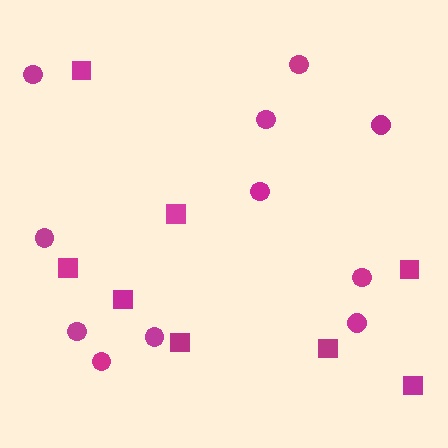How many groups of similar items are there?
There are 2 groups: one group of circles (11) and one group of squares (8).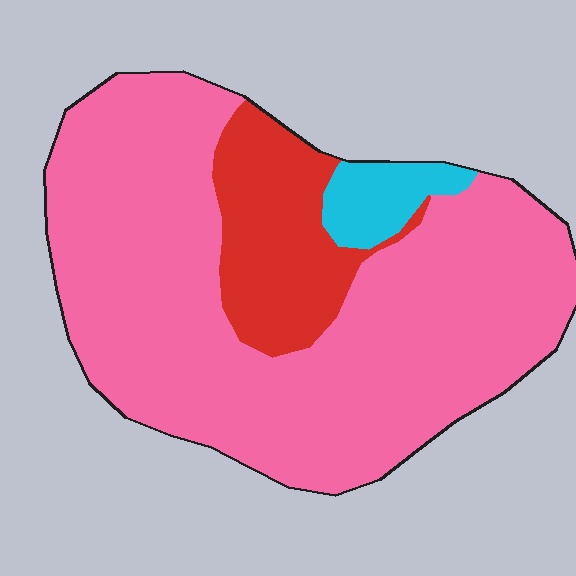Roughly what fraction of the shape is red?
Red takes up about one sixth (1/6) of the shape.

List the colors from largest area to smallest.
From largest to smallest: pink, red, cyan.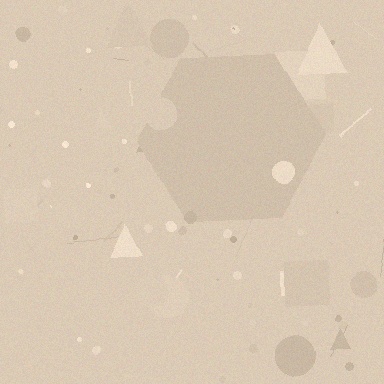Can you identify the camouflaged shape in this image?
The camouflaged shape is a hexagon.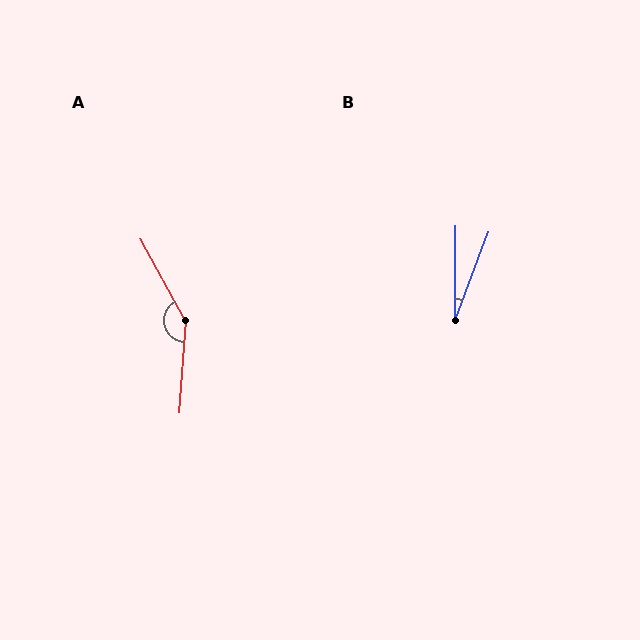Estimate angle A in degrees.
Approximately 148 degrees.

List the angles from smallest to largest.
B (21°), A (148°).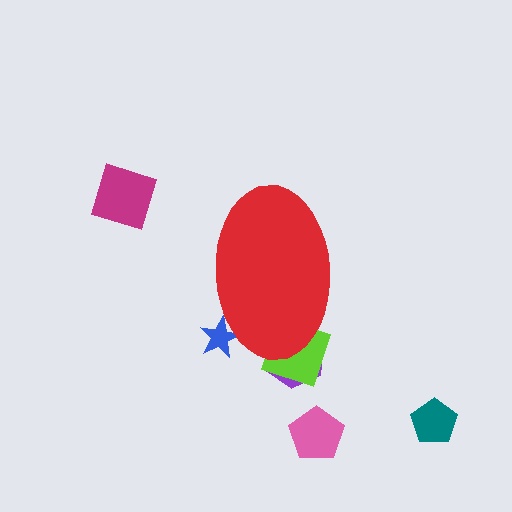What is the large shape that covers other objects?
A red ellipse.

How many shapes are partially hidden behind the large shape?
3 shapes are partially hidden.